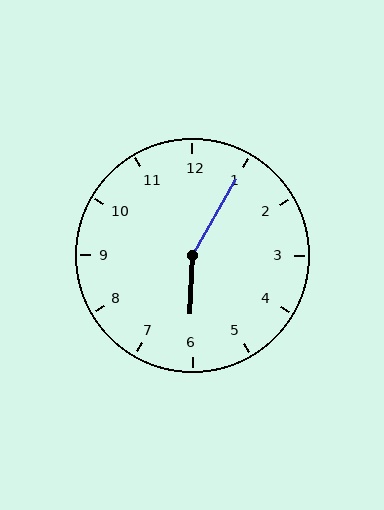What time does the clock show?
6:05.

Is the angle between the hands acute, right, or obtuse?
It is obtuse.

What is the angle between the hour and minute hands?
Approximately 152 degrees.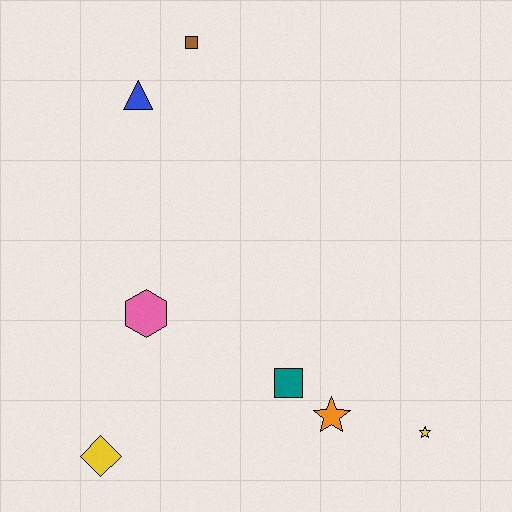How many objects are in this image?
There are 7 objects.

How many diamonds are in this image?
There is 1 diamond.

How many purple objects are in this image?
There are no purple objects.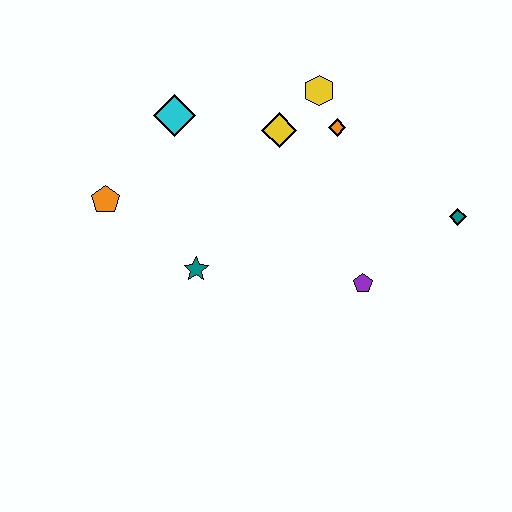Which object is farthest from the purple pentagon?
The orange pentagon is farthest from the purple pentagon.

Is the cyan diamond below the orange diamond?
No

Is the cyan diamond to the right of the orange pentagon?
Yes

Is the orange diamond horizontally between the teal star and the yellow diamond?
No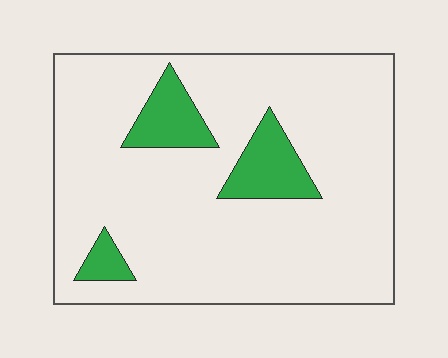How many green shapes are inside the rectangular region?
3.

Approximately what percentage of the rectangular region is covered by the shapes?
Approximately 15%.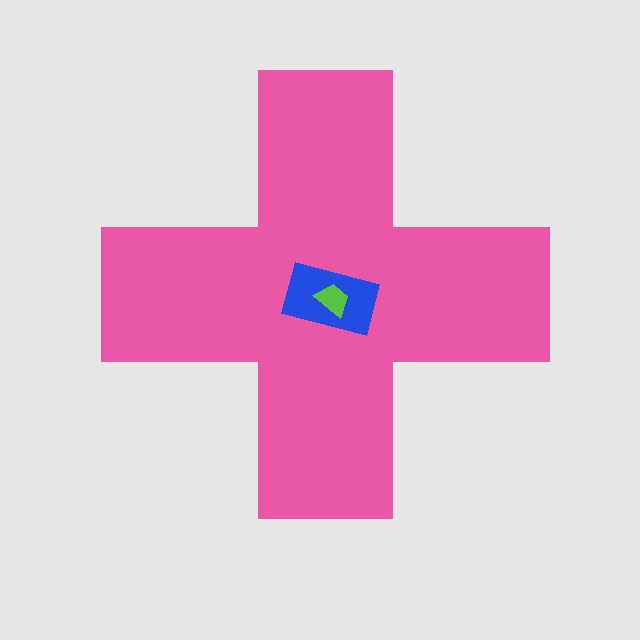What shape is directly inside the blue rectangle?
The lime trapezoid.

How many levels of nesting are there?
3.